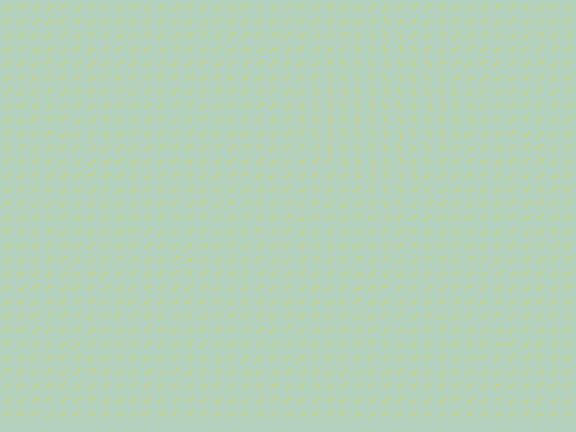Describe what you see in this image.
The image is filled with small yellow line segments. A diamond region in the image has lines oriented differently from the surrounding lines, creating a visible texture boundary.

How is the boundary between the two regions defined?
The boundary is defined purely by a change in line orientation (approximately 77 degrees difference). All lines are the same color and thickness.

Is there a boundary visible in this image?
Yes, there is a texture boundary formed by a change in line orientation.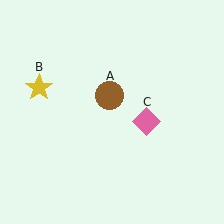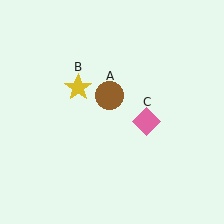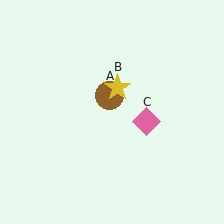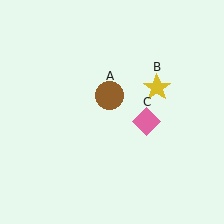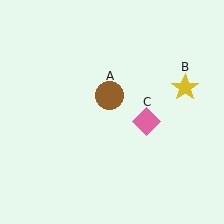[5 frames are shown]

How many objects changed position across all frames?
1 object changed position: yellow star (object B).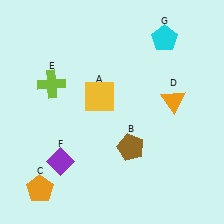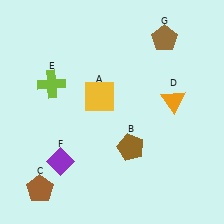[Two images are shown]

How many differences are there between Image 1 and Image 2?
There are 2 differences between the two images.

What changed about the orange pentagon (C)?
In Image 1, C is orange. In Image 2, it changed to brown.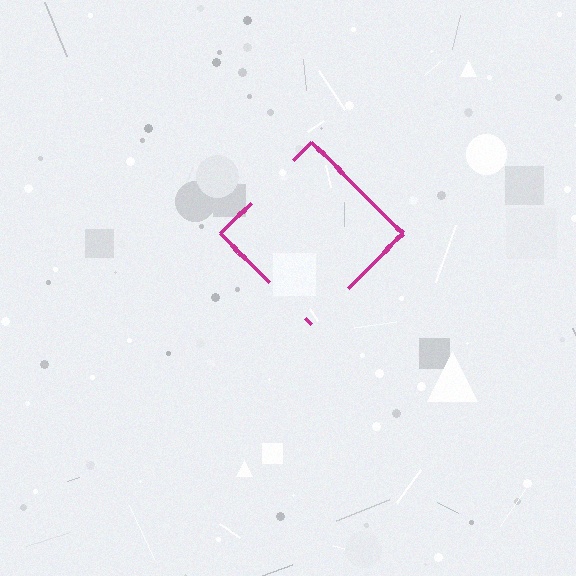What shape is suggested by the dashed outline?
The dashed outline suggests a diamond.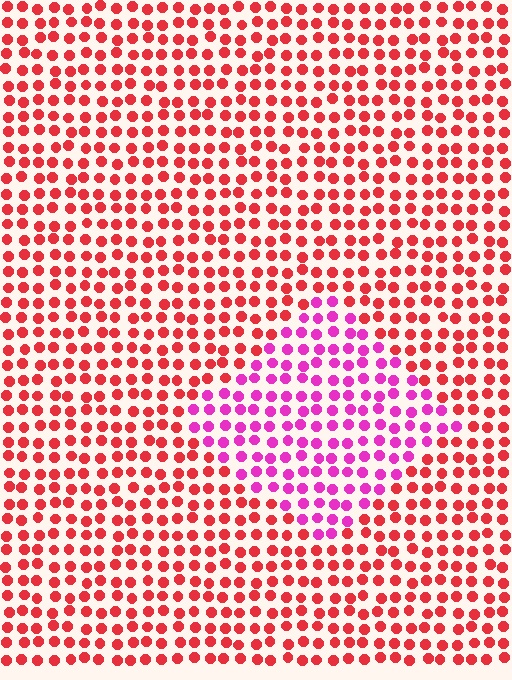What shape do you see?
I see a diamond.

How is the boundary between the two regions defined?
The boundary is defined purely by a slight shift in hue (about 45 degrees). Spacing, size, and orientation are identical on both sides.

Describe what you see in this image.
The image is filled with small red elements in a uniform arrangement. A diamond-shaped region is visible where the elements are tinted to a slightly different hue, forming a subtle color boundary.